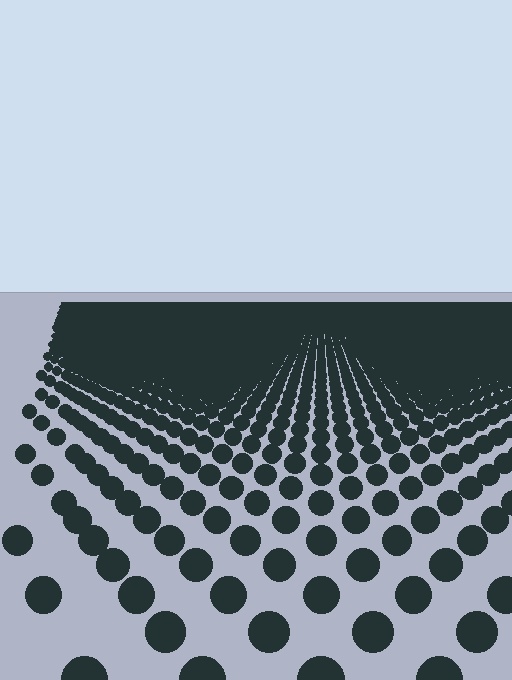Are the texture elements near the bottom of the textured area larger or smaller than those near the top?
Larger. Near the bottom, elements are closer to the viewer and appear at a bigger on-screen size.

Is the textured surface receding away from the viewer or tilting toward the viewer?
The surface is receding away from the viewer. Texture elements get smaller and denser toward the top.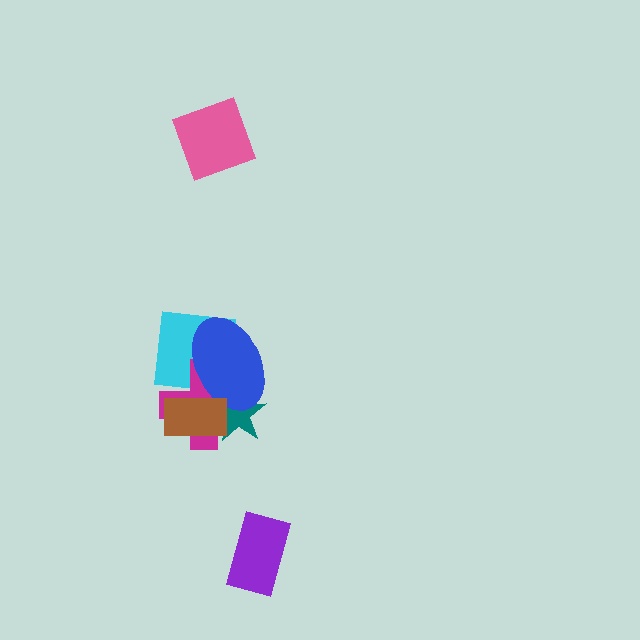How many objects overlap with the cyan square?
2 objects overlap with the cyan square.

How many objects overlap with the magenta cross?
4 objects overlap with the magenta cross.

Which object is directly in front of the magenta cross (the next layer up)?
The teal star is directly in front of the magenta cross.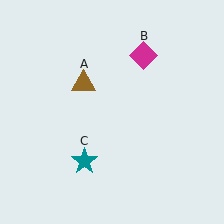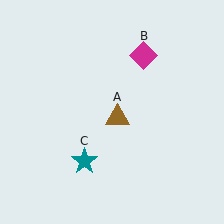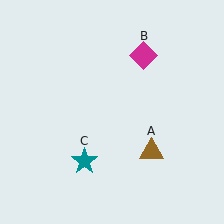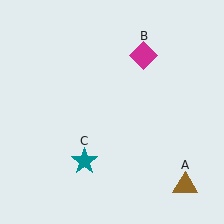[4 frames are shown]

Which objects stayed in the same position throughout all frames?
Magenta diamond (object B) and teal star (object C) remained stationary.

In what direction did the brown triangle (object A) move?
The brown triangle (object A) moved down and to the right.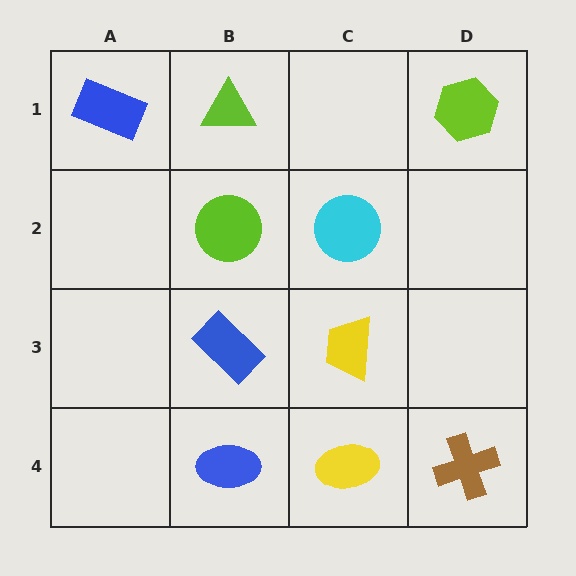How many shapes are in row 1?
3 shapes.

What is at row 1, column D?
A lime hexagon.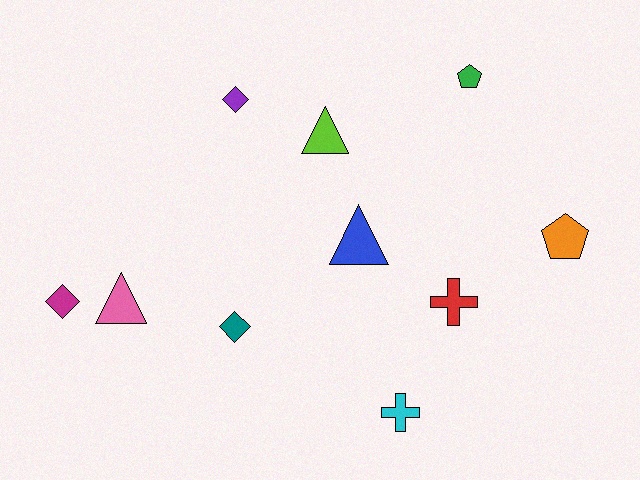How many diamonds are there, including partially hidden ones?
There are 3 diamonds.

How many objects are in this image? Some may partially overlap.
There are 10 objects.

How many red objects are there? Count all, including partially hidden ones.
There is 1 red object.